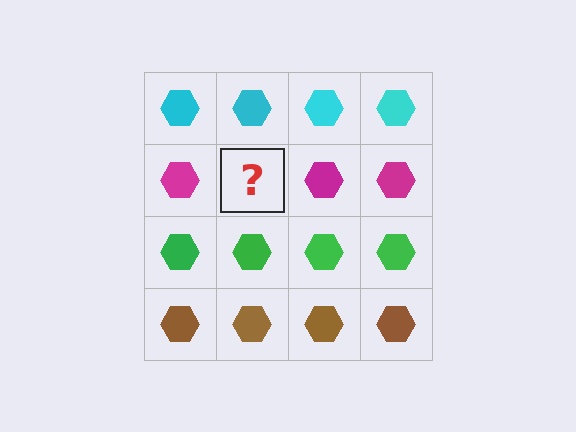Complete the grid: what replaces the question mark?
The question mark should be replaced with a magenta hexagon.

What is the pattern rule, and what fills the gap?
The rule is that each row has a consistent color. The gap should be filled with a magenta hexagon.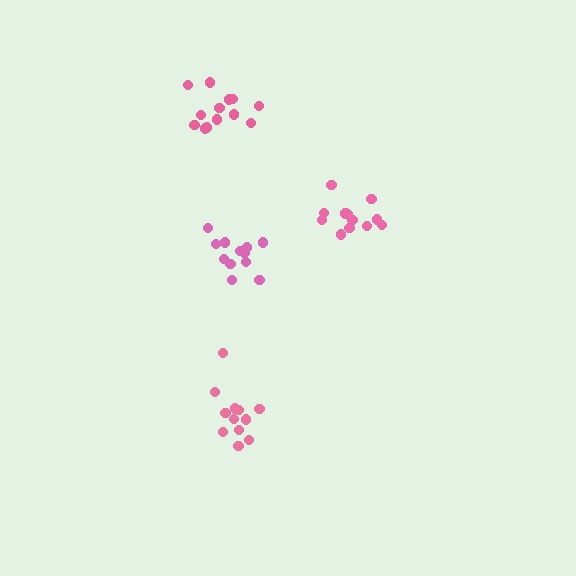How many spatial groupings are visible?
There are 4 spatial groupings.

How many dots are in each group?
Group 1: 13 dots, Group 2: 12 dots, Group 3: 12 dots, Group 4: 13 dots (50 total).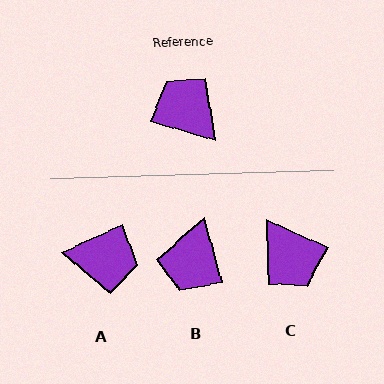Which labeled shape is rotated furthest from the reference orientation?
C, about 172 degrees away.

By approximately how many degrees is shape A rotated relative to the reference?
Approximately 139 degrees clockwise.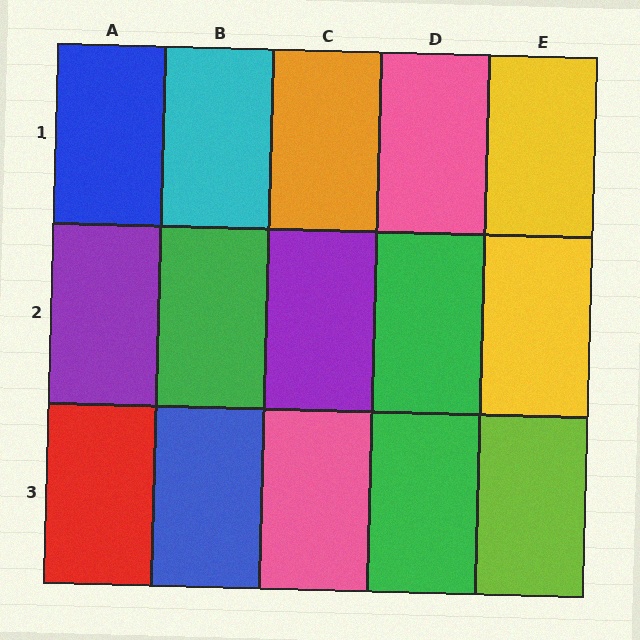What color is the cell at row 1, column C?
Orange.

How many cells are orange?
1 cell is orange.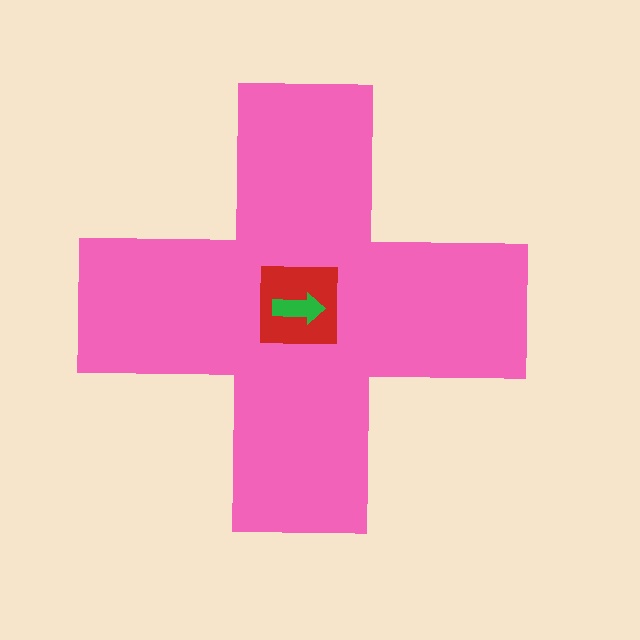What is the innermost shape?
The green arrow.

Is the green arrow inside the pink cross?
Yes.